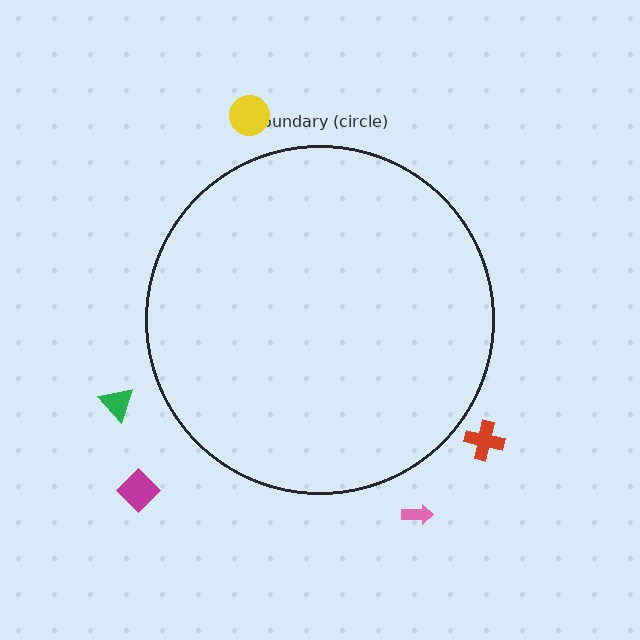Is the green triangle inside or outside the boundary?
Outside.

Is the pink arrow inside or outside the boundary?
Outside.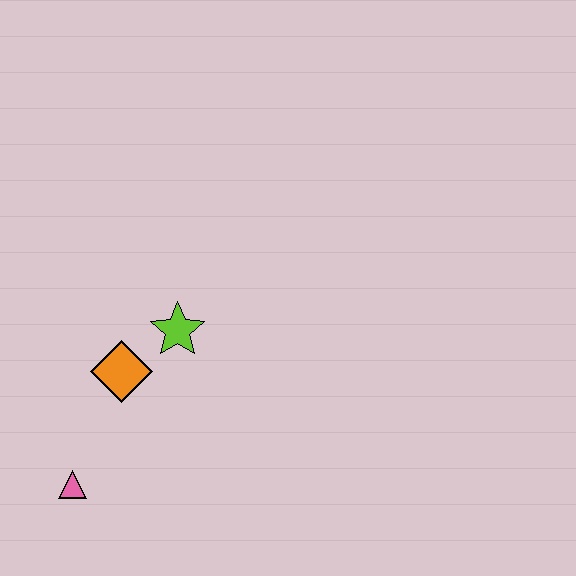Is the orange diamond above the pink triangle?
Yes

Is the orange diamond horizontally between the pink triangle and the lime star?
Yes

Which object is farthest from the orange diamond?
The pink triangle is farthest from the orange diamond.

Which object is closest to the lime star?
The orange diamond is closest to the lime star.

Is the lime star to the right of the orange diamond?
Yes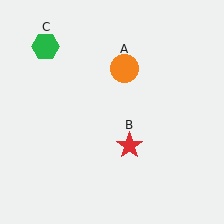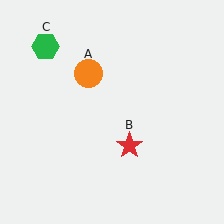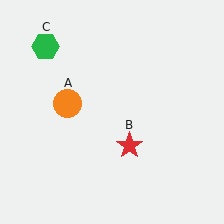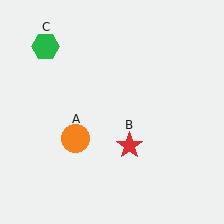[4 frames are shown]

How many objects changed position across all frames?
1 object changed position: orange circle (object A).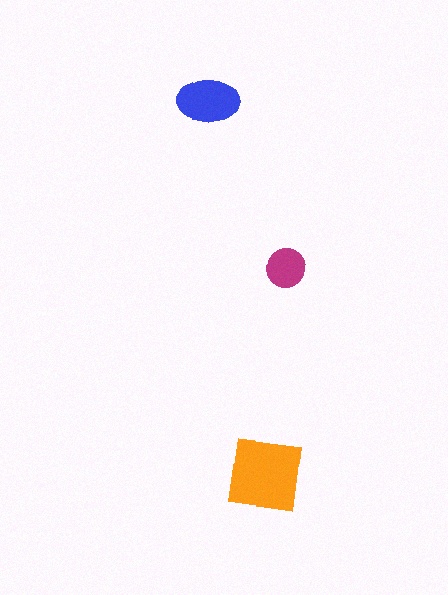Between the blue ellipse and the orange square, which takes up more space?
The orange square.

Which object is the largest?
The orange square.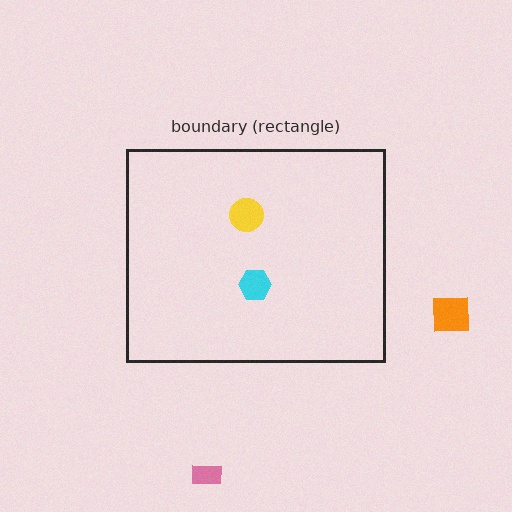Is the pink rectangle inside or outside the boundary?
Outside.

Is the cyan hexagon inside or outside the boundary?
Inside.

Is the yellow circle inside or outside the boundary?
Inside.